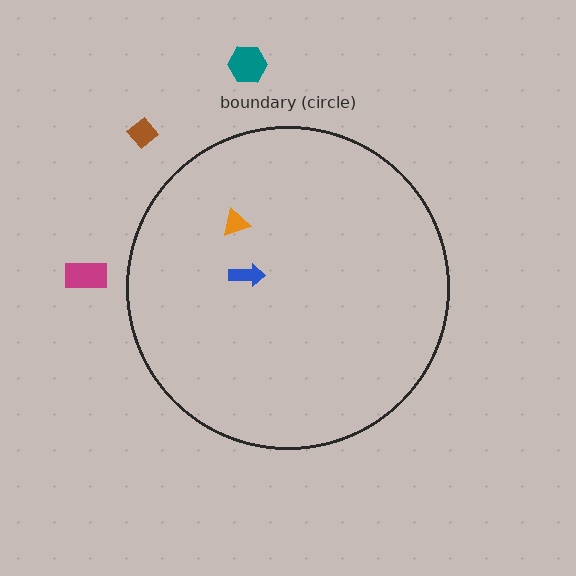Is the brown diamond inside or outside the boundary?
Outside.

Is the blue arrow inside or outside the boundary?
Inside.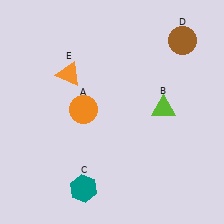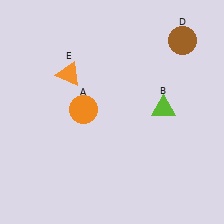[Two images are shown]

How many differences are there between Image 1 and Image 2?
There is 1 difference between the two images.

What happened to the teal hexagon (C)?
The teal hexagon (C) was removed in Image 2. It was in the bottom-left area of Image 1.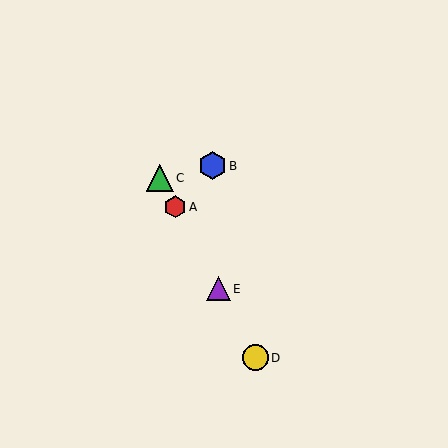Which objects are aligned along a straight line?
Objects A, C, D, E are aligned along a straight line.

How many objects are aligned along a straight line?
4 objects (A, C, D, E) are aligned along a straight line.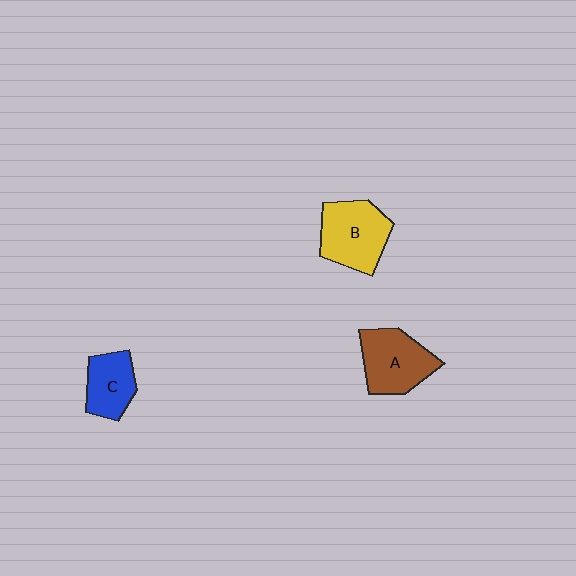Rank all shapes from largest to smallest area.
From largest to smallest: B (yellow), A (brown), C (blue).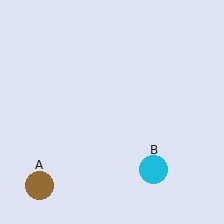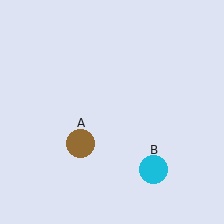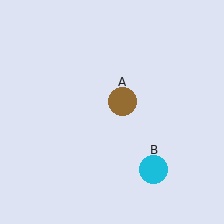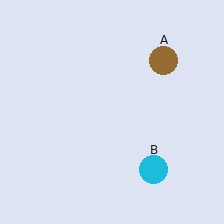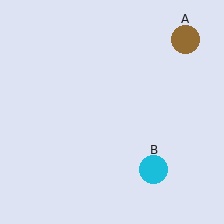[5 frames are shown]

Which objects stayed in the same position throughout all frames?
Cyan circle (object B) remained stationary.